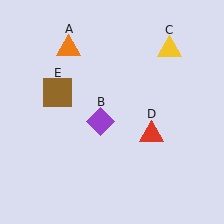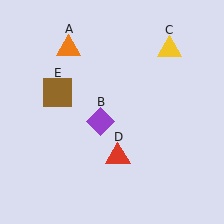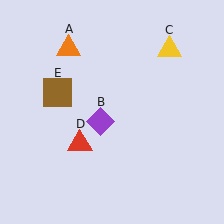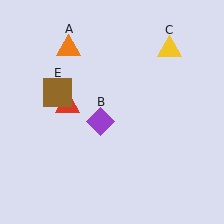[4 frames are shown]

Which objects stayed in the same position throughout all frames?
Orange triangle (object A) and purple diamond (object B) and yellow triangle (object C) and brown square (object E) remained stationary.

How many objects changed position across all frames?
1 object changed position: red triangle (object D).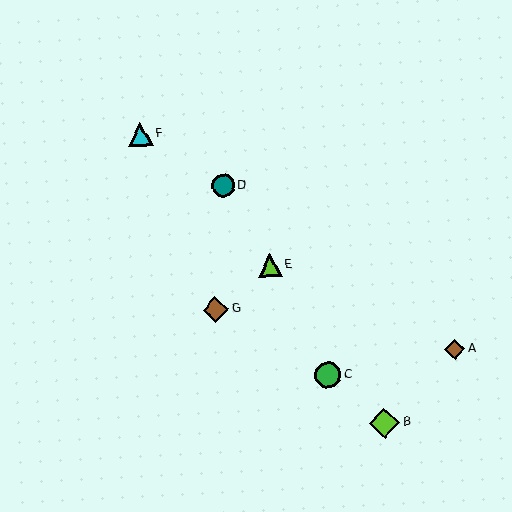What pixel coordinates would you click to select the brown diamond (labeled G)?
Click at (216, 309) to select the brown diamond G.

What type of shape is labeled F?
Shape F is a cyan triangle.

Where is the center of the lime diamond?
The center of the lime diamond is at (385, 423).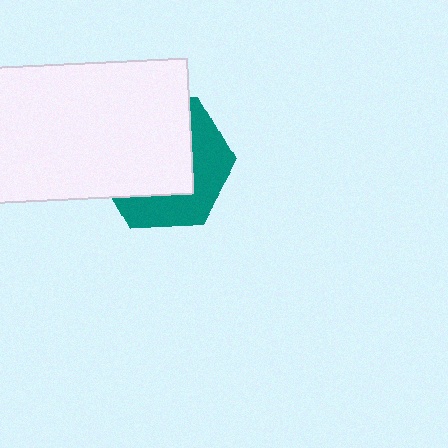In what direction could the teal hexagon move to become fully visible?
The teal hexagon could move toward the lower-right. That would shift it out from behind the white rectangle entirely.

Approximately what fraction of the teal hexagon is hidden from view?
Roughly 60% of the teal hexagon is hidden behind the white rectangle.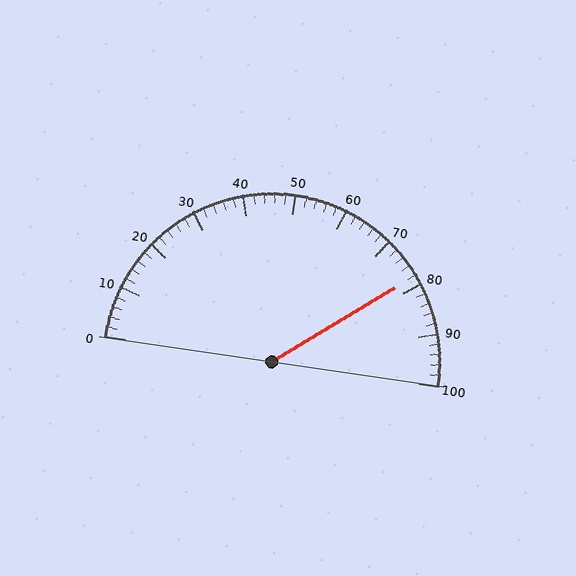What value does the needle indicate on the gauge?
The needle indicates approximately 78.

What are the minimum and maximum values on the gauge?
The gauge ranges from 0 to 100.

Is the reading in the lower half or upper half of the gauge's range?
The reading is in the upper half of the range (0 to 100).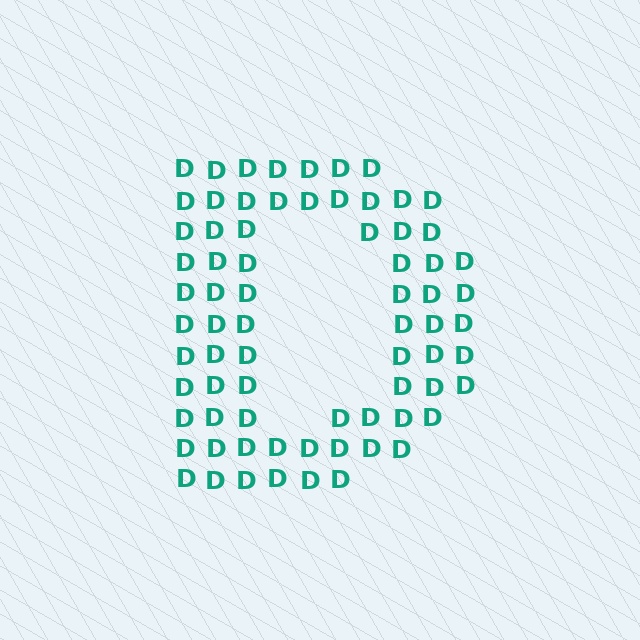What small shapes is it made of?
It is made of small letter D's.